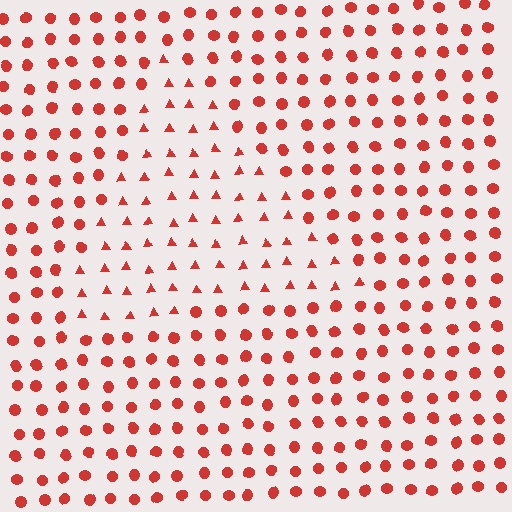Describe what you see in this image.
The image is filled with small red elements arranged in a uniform grid. A triangle-shaped region contains triangles, while the surrounding area contains circles. The boundary is defined purely by the change in element shape.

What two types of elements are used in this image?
The image uses triangles inside the triangle region and circles outside it.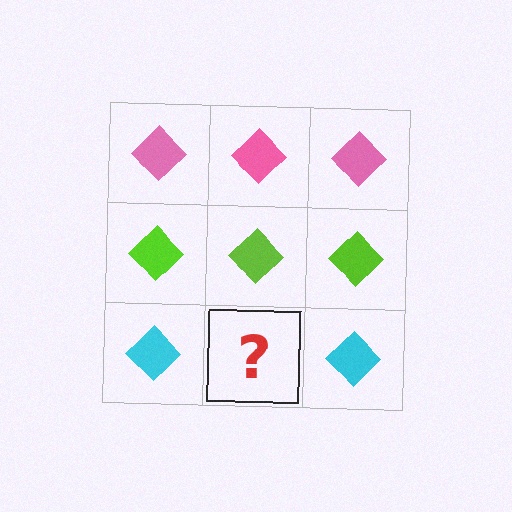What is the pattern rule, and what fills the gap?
The rule is that each row has a consistent color. The gap should be filled with a cyan diamond.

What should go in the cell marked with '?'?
The missing cell should contain a cyan diamond.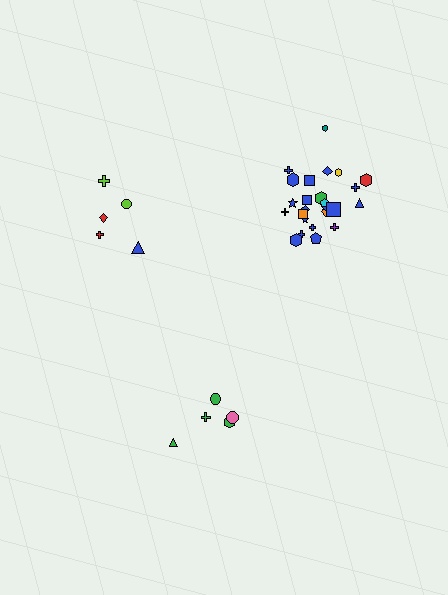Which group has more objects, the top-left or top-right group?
The top-right group.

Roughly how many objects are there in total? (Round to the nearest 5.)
Roughly 35 objects in total.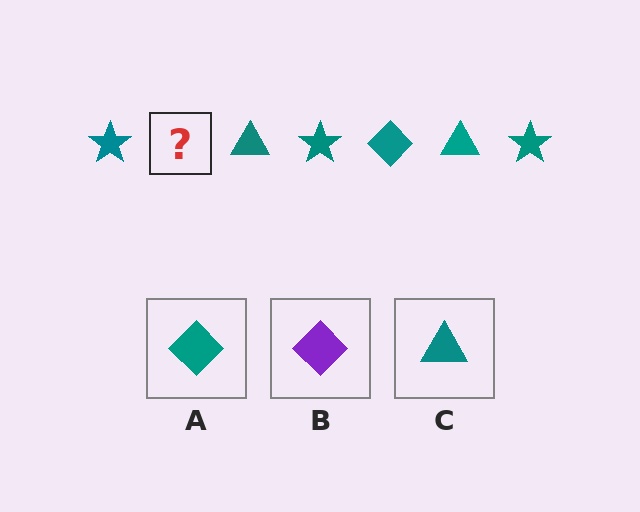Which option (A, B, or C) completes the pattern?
A.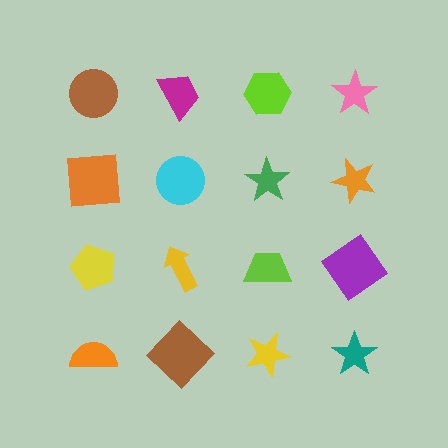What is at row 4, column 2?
A brown diamond.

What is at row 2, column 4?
An orange star.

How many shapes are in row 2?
4 shapes.